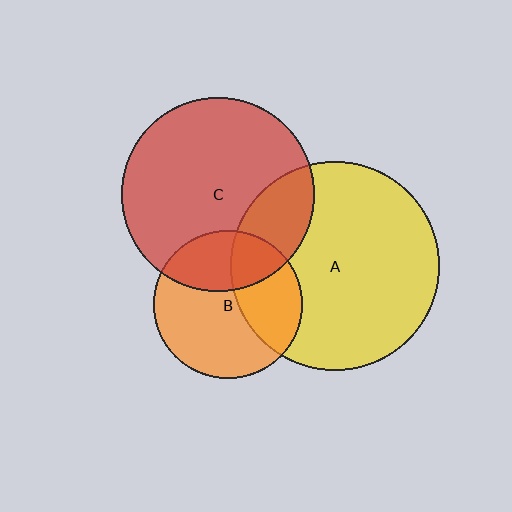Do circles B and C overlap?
Yes.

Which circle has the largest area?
Circle A (yellow).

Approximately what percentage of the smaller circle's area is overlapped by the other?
Approximately 30%.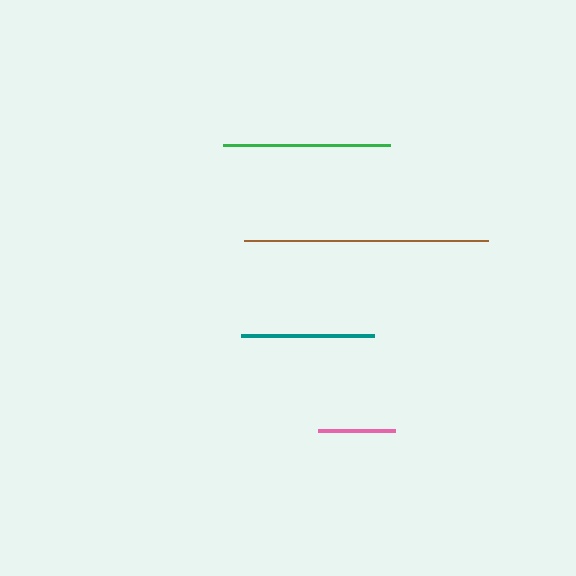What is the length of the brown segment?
The brown segment is approximately 244 pixels long.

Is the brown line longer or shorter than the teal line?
The brown line is longer than the teal line.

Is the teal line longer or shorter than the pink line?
The teal line is longer than the pink line.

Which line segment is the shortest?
The pink line is the shortest at approximately 77 pixels.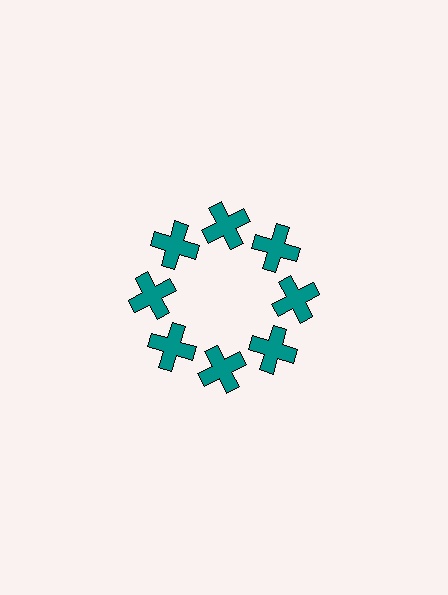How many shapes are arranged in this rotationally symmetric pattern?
There are 8 shapes, arranged in 8 groups of 1.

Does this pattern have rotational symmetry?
Yes, this pattern has 8-fold rotational symmetry. It looks the same after rotating 45 degrees around the center.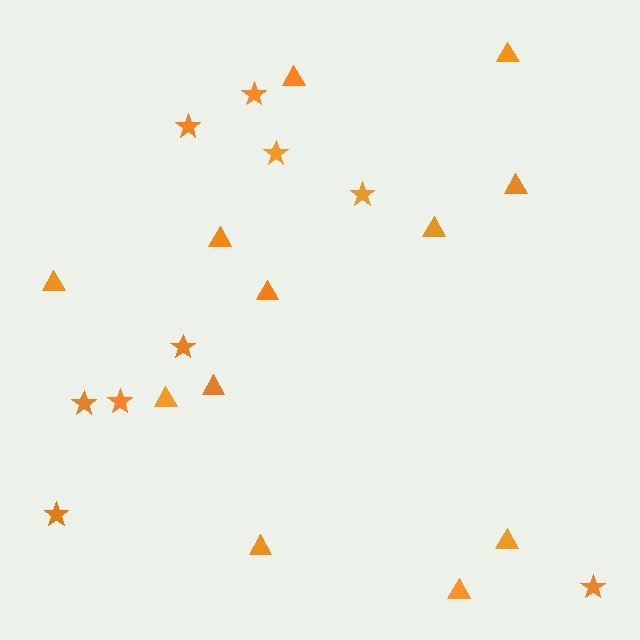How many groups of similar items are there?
There are 2 groups: one group of stars (9) and one group of triangles (12).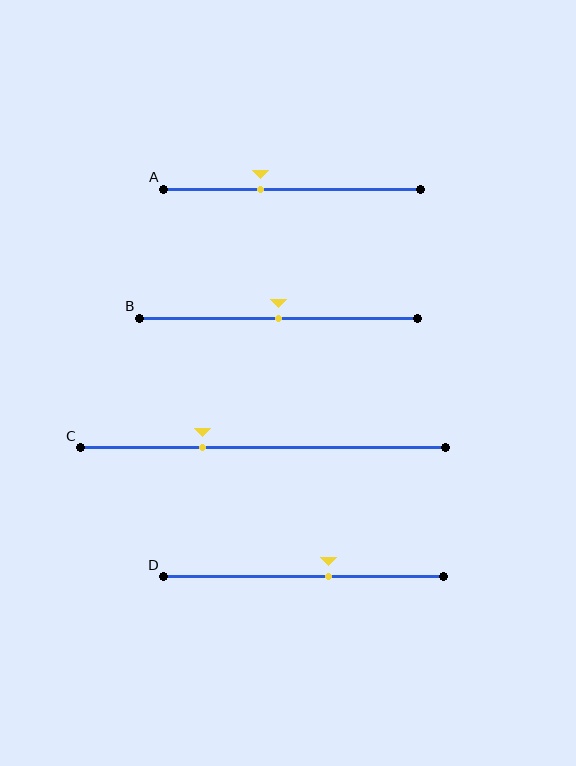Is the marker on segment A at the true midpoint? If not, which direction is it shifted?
No, the marker on segment A is shifted to the left by about 12% of the segment length.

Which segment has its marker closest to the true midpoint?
Segment B has its marker closest to the true midpoint.